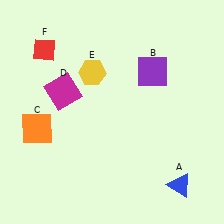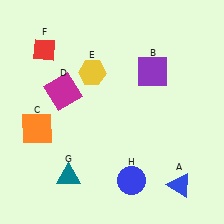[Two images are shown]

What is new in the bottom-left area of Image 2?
A teal triangle (G) was added in the bottom-left area of Image 2.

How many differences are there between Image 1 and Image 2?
There are 2 differences between the two images.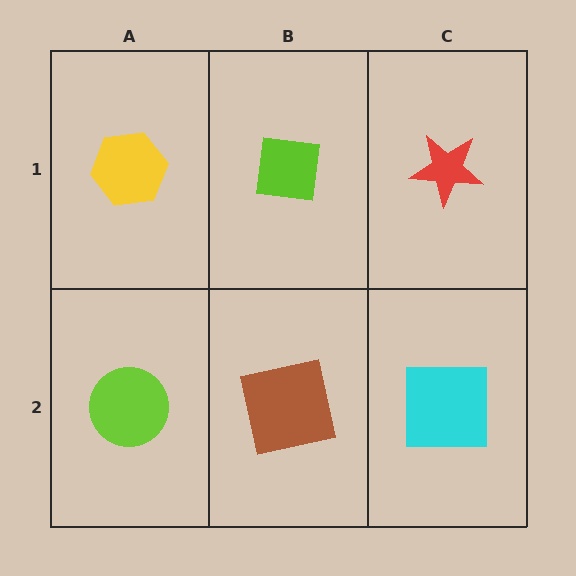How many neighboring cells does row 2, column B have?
3.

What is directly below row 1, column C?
A cyan square.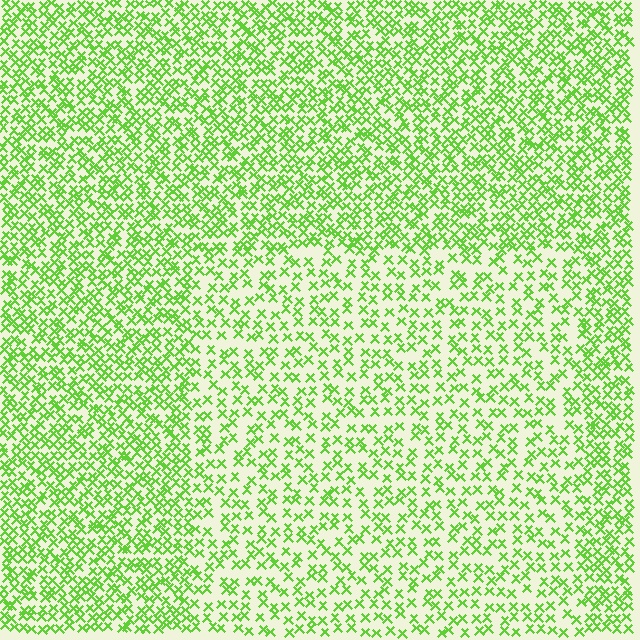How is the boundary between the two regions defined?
The boundary is defined by a change in element density (approximately 1.8x ratio). All elements are the same color, size, and shape.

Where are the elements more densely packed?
The elements are more densely packed outside the rectangle boundary.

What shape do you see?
I see a rectangle.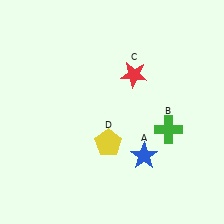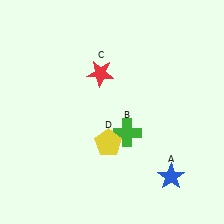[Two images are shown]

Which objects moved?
The objects that moved are: the blue star (A), the green cross (B), the red star (C).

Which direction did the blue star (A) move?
The blue star (A) moved right.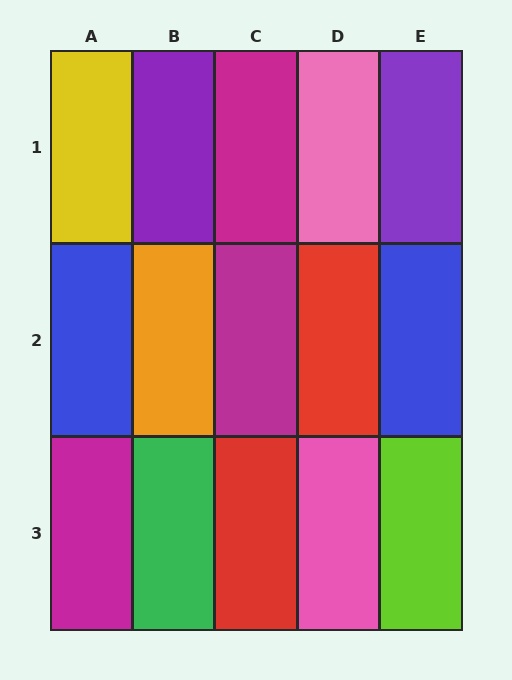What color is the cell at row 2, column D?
Red.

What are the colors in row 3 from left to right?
Magenta, green, red, pink, lime.